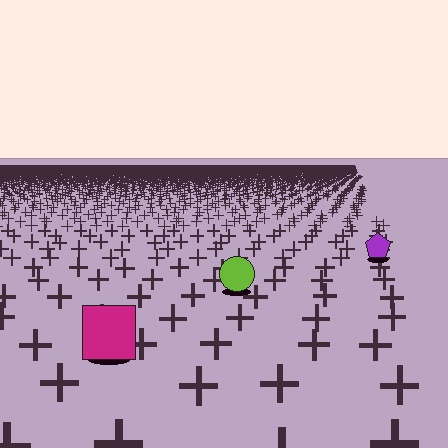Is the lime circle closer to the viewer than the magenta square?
No. The magenta square is closer — you can tell from the texture gradient: the ground texture is coarser near it.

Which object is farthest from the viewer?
The purple pentagon is farthest from the viewer. It appears smaller and the ground texture around it is denser.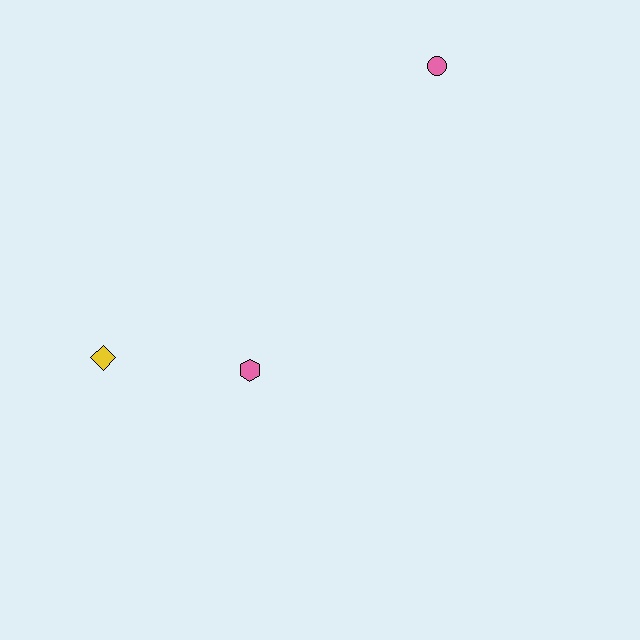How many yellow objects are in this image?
There is 1 yellow object.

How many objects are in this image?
There are 3 objects.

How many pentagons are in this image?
There are no pentagons.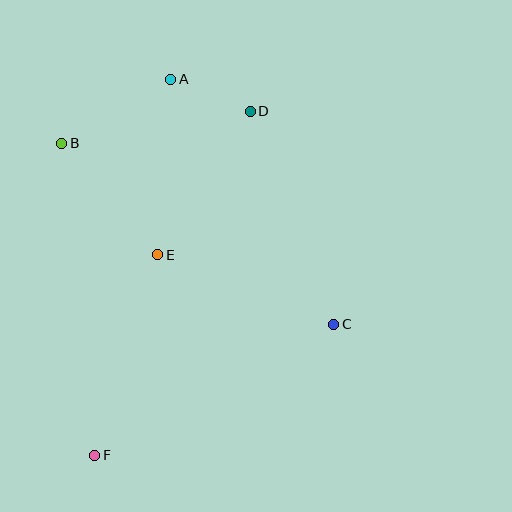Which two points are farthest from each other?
Points A and F are farthest from each other.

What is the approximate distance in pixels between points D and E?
The distance between D and E is approximately 171 pixels.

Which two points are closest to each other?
Points A and D are closest to each other.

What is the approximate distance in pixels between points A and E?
The distance between A and E is approximately 176 pixels.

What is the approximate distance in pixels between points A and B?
The distance between A and B is approximately 126 pixels.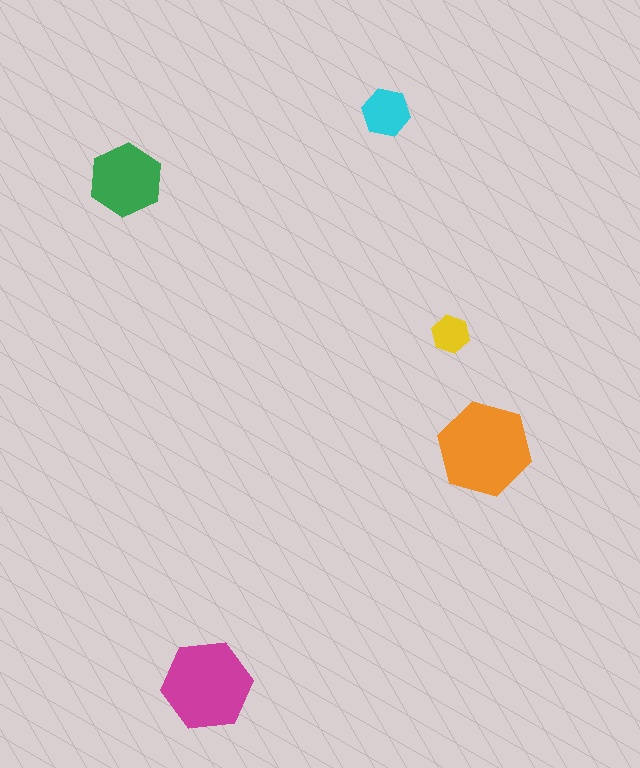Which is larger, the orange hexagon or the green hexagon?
The orange one.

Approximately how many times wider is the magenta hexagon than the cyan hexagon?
About 2 times wider.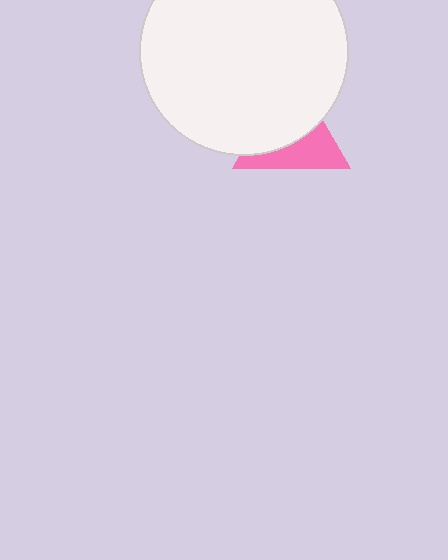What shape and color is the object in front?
The object in front is a white circle.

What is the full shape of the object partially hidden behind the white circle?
The partially hidden object is a pink triangle.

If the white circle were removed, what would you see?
You would see the complete pink triangle.